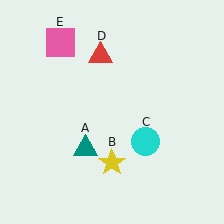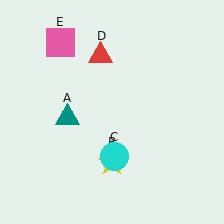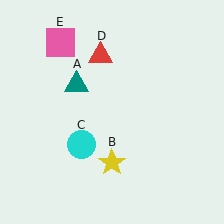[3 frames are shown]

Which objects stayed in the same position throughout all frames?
Yellow star (object B) and red triangle (object D) and pink square (object E) remained stationary.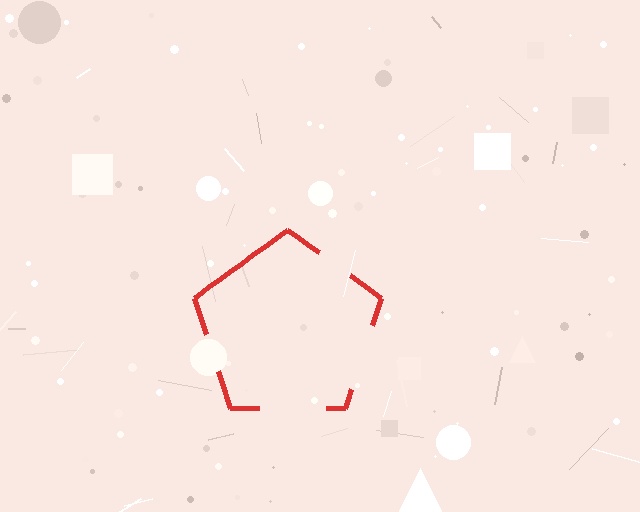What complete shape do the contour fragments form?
The contour fragments form a pentagon.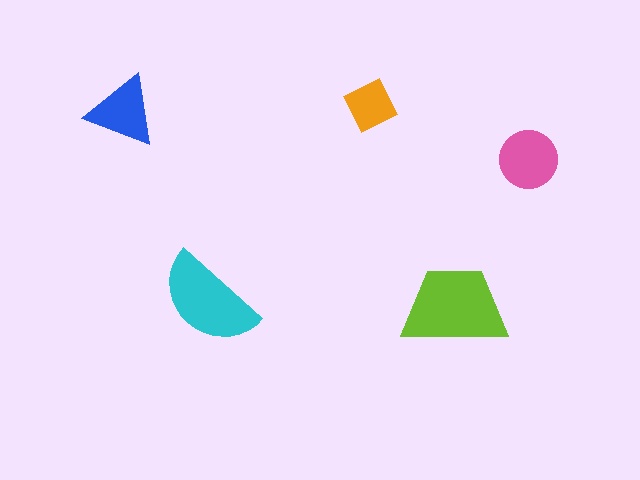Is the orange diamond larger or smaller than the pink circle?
Smaller.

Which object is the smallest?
The orange diamond.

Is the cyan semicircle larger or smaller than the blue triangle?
Larger.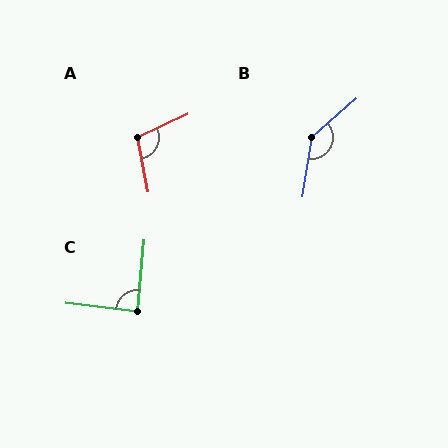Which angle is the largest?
B, at approximately 139 degrees.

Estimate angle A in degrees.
Approximately 104 degrees.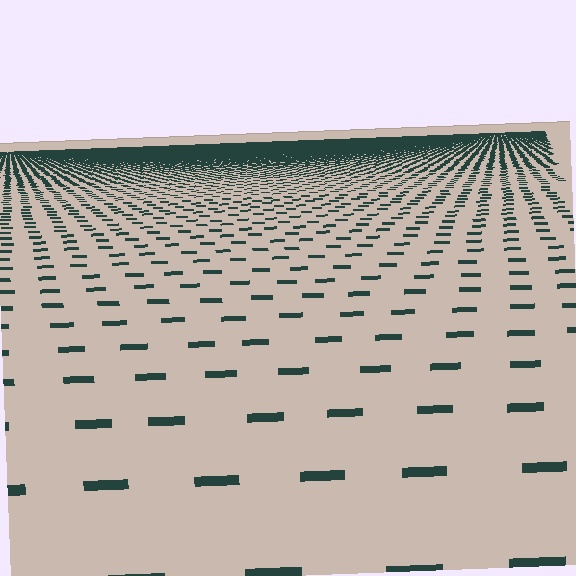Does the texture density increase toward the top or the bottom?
Density increases toward the top.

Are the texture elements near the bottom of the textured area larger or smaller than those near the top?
Larger. Near the bottom, elements are closer to the viewer and appear at a bigger on-screen size.